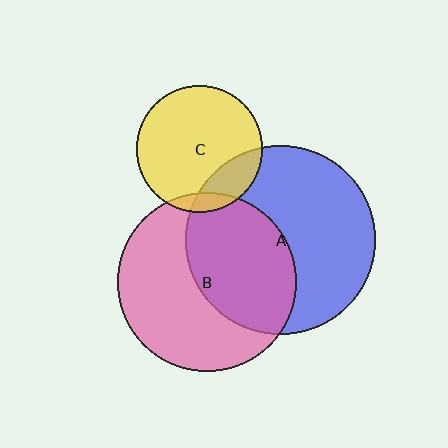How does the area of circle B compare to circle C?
Approximately 2.0 times.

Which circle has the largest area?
Circle A (blue).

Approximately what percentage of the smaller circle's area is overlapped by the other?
Approximately 10%.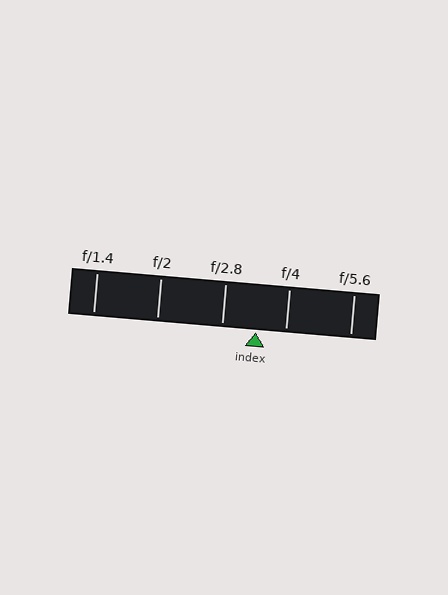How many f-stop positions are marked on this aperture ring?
There are 5 f-stop positions marked.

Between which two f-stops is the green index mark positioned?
The index mark is between f/2.8 and f/4.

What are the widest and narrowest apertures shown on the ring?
The widest aperture shown is f/1.4 and the narrowest is f/5.6.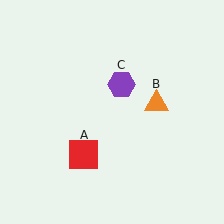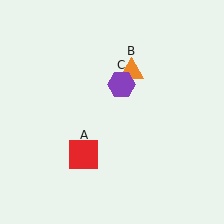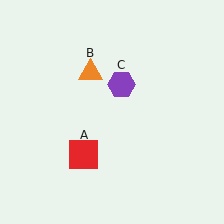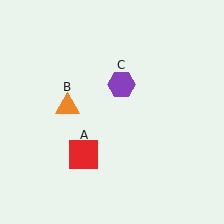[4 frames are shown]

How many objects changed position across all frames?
1 object changed position: orange triangle (object B).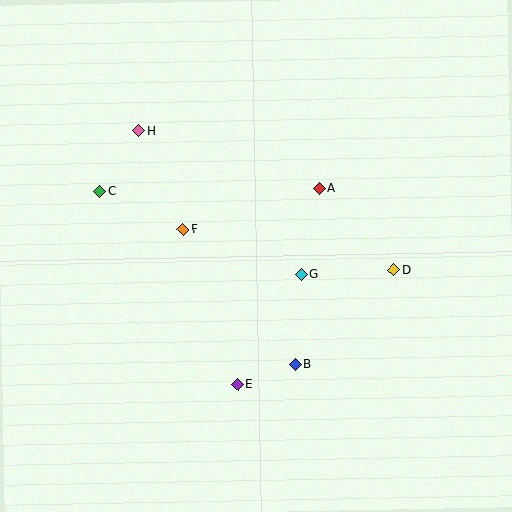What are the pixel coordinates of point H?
Point H is at (138, 131).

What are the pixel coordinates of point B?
Point B is at (295, 364).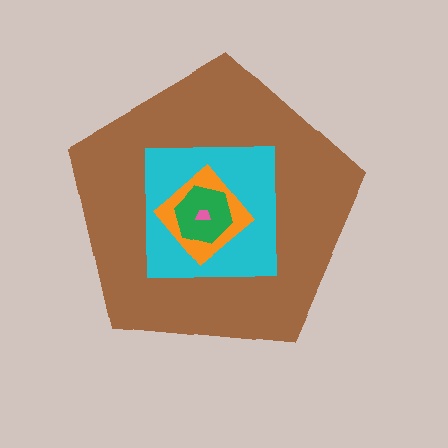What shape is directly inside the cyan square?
The orange diamond.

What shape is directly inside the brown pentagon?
The cyan square.